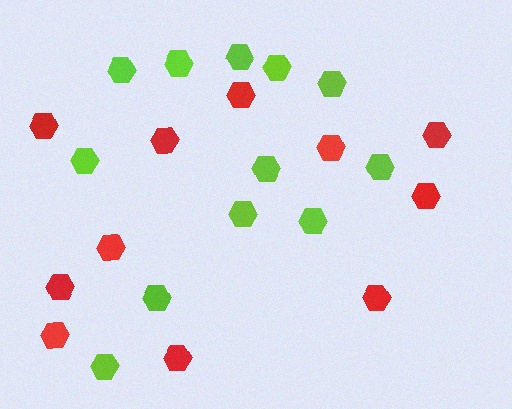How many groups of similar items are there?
There are 2 groups: one group of lime hexagons (12) and one group of red hexagons (11).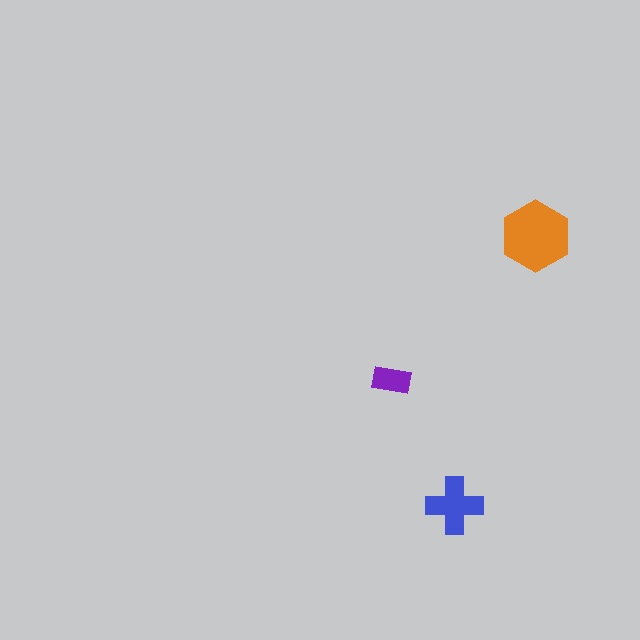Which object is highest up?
The orange hexagon is topmost.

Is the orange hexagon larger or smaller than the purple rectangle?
Larger.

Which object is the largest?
The orange hexagon.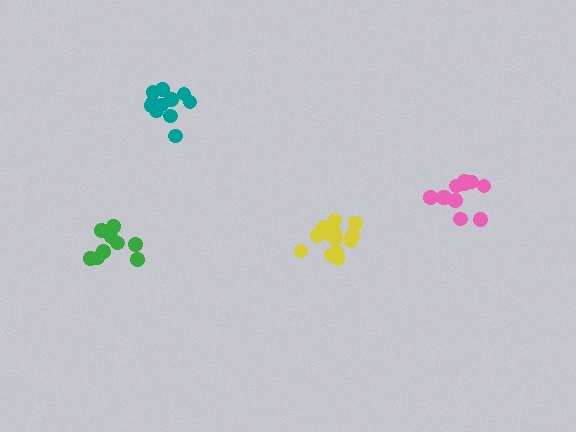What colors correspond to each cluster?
The clusters are colored: pink, green, teal, yellow.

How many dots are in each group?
Group 1: 11 dots, Group 2: 9 dots, Group 3: 12 dots, Group 4: 13 dots (45 total).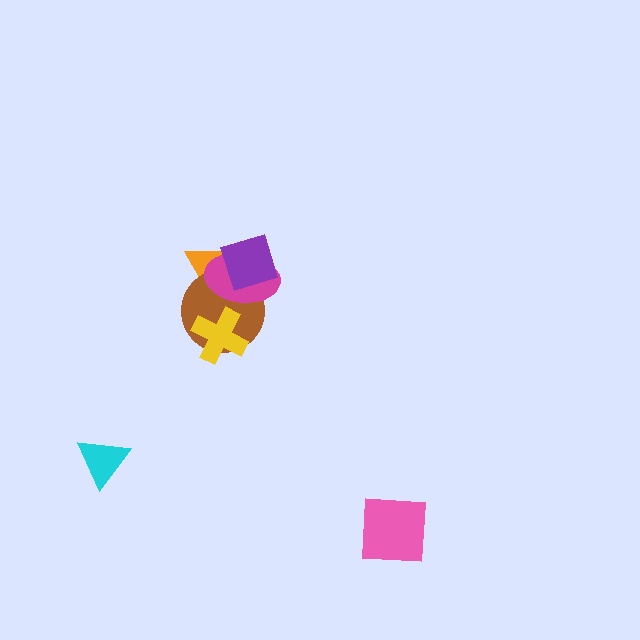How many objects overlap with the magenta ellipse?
3 objects overlap with the magenta ellipse.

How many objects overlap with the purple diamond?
3 objects overlap with the purple diamond.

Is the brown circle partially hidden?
Yes, it is partially covered by another shape.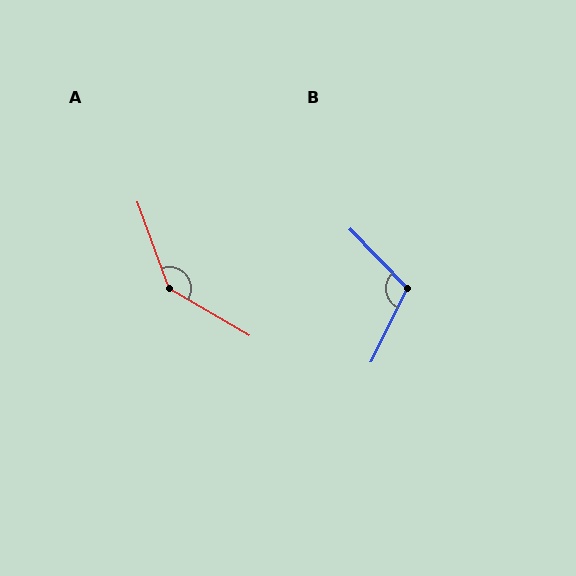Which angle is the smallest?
B, at approximately 109 degrees.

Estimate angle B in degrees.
Approximately 109 degrees.